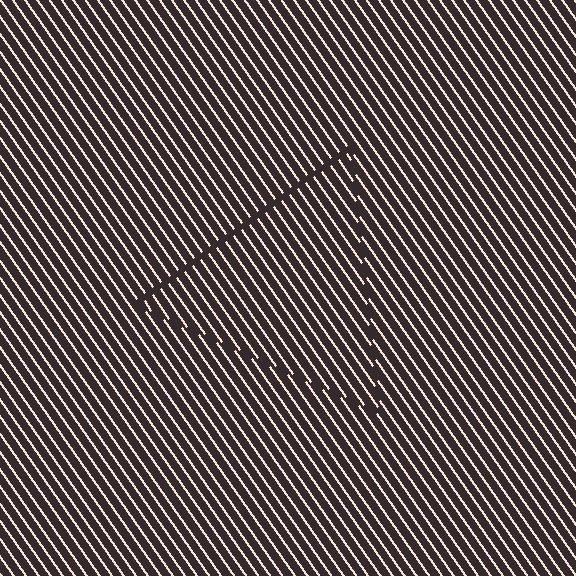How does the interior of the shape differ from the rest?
The interior of the shape contains the same grating, shifted by half a period — the contour is defined by the phase discontinuity where line-ends from the inner and outer gratings abut.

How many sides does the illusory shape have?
3 sides — the line-ends trace a triangle.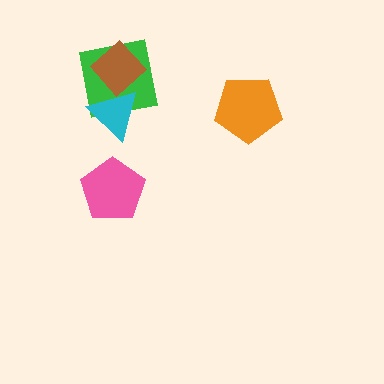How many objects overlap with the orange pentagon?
0 objects overlap with the orange pentagon.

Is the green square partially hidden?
Yes, it is partially covered by another shape.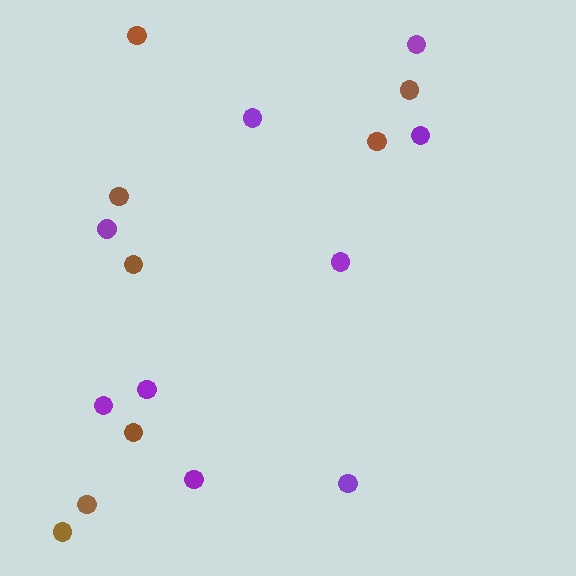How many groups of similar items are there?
There are 2 groups: one group of purple circles (9) and one group of brown circles (8).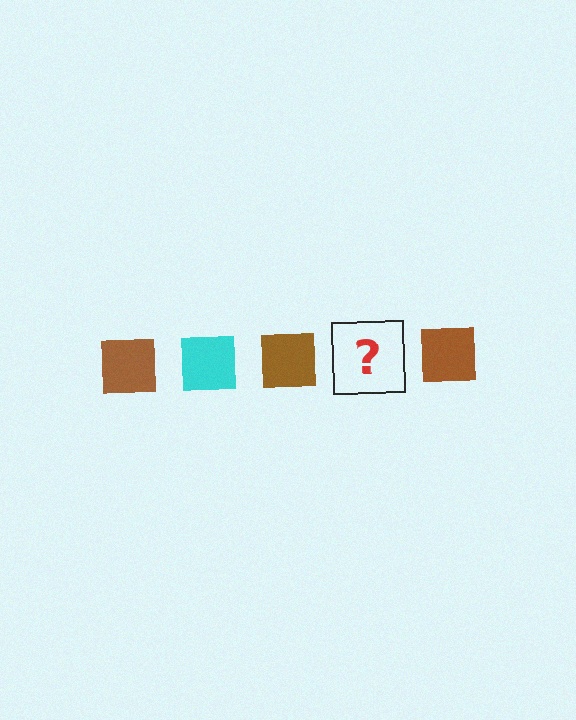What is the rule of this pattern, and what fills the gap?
The rule is that the pattern cycles through brown, cyan squares. The gap should be filled with a cyan square.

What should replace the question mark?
The question mark should be replaced with a cyan square.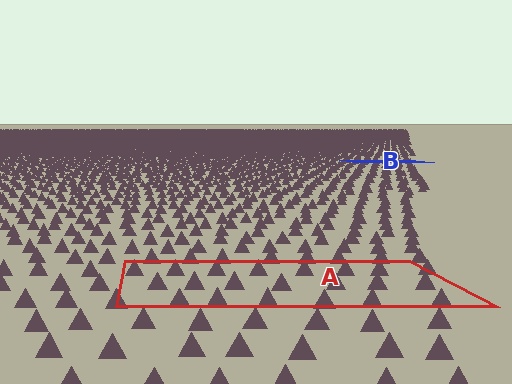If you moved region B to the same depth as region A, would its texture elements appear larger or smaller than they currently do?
They would appear larger. At a closer depth, the same texture elements are projected at a bigger on-screen size.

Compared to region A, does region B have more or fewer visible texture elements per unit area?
Region B has more texture elements per unit area — they are packed more densely because it is farther away.